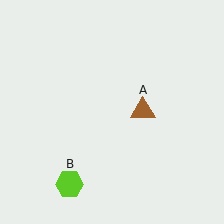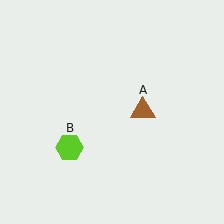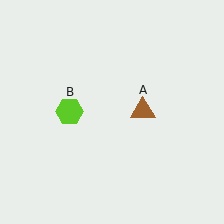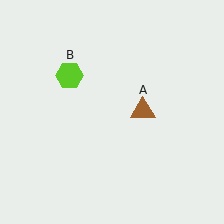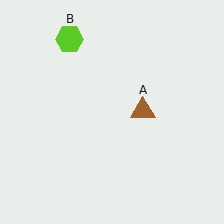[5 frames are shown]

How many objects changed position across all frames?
1 object changed position: lime hexagon (object B).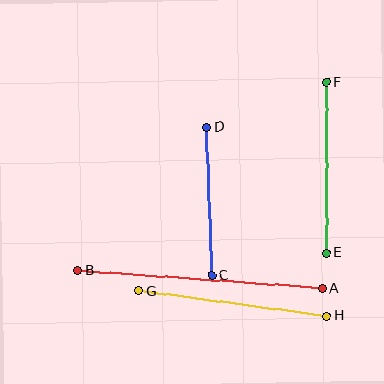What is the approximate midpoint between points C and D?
The midpoint is at approximately (209, 201) pixels.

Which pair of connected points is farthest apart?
Points A and B are farthest apart.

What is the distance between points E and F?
The distance is approximately 171 pixels.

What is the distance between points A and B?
The distance is approximately 245 pixels.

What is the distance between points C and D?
The distance is approximately 148 pixels.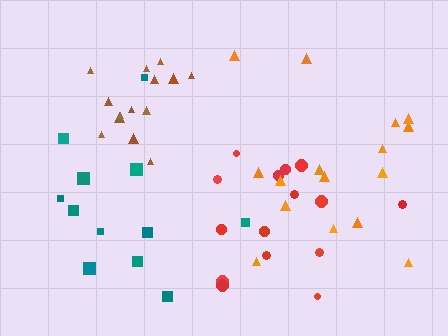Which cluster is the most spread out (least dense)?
Teal.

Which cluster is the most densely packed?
Brown.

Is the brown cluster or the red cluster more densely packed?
Brown.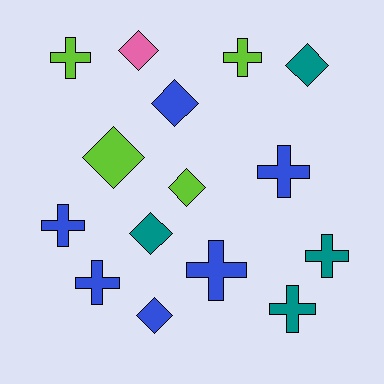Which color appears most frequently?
Blue, with 6 objects.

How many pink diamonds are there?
There is 1 pink diamond.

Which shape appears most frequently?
Cross, with 8 objects.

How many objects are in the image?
There are 15 objects.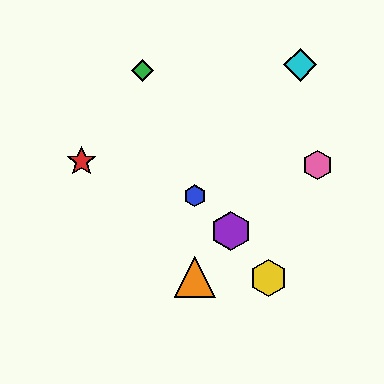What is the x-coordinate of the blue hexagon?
The blue hexagon is at x≈195.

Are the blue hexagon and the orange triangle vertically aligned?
Yes, both are at x≈195.